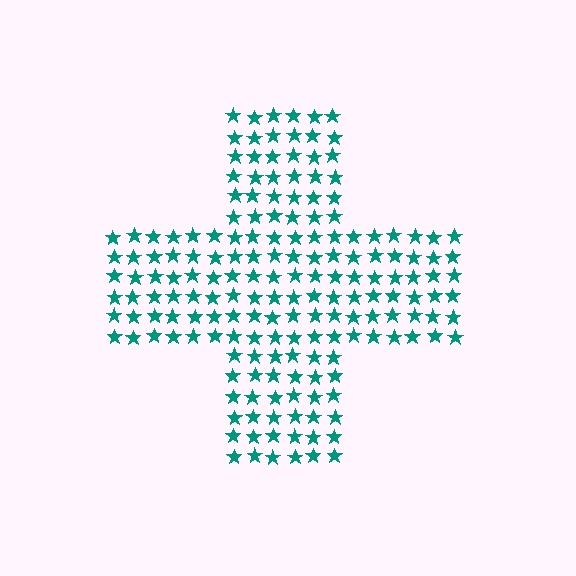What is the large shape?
The large shape is a cross.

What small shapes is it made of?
It is made of small stars.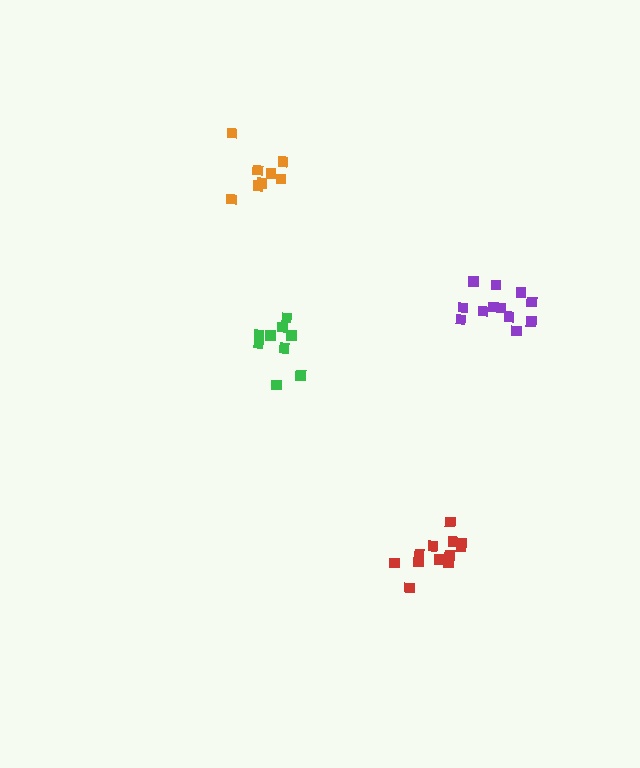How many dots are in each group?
Group 1: 8 dots, Group 2: 9 dots, Group 3: 13 dots, Group 4: 12 dots (42 total).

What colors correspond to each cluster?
The clusters are colored: orange, green, red, purple.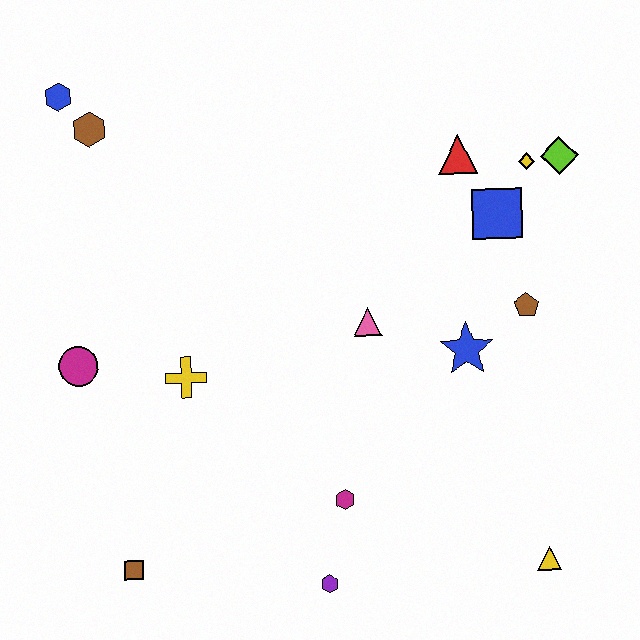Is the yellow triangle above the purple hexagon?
Yes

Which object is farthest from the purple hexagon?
The blue hexagon is farthest from the purple hexagon.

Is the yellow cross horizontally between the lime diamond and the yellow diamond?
No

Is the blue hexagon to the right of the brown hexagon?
No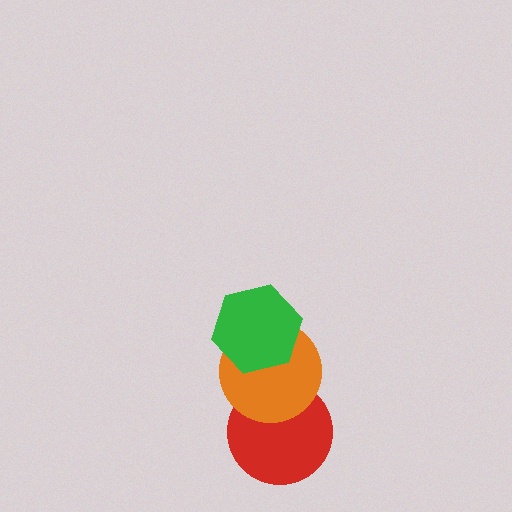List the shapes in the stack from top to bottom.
From top to bottom: the green hexagon, the orange circle, the red circle.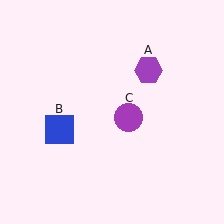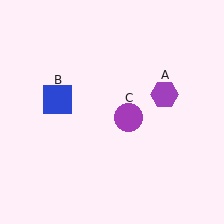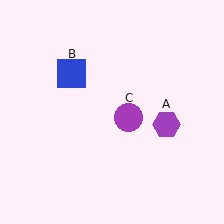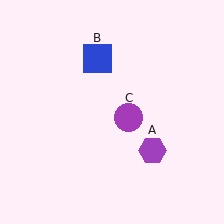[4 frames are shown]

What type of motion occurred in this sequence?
The purple hexagon (object A), blue square (object B) rotated clockwise around the center of the scene.